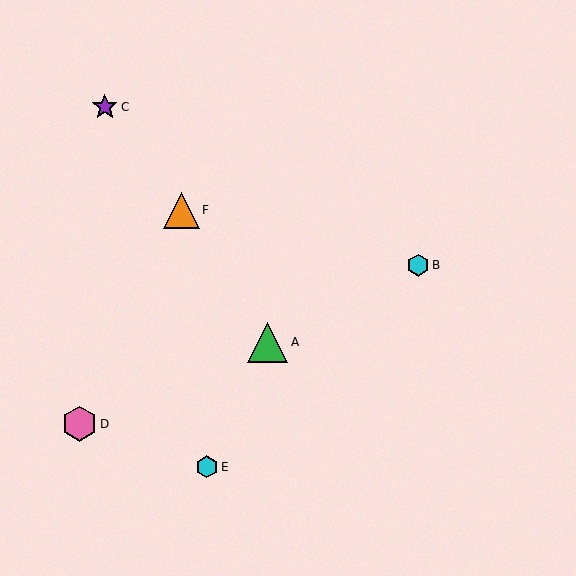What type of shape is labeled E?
Shape E is a cyan hexagon.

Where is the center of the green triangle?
The center of the green triangle is at (268, 342).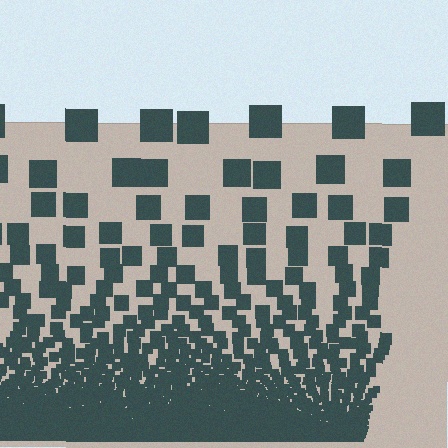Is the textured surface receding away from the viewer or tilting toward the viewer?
The surface appears to tilt toward the viewer. Texture elements get larger and sparser toward the top.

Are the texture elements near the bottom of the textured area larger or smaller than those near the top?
Smaller. The gradient is inverted — elements near the bottom are smaller and denser.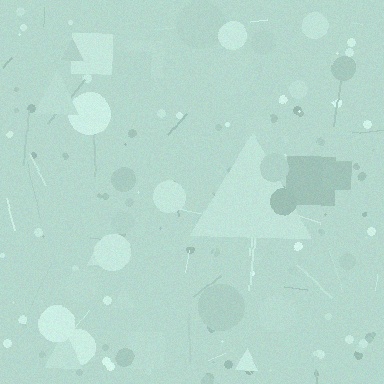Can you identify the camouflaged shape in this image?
The camouflaged shape is a triangle.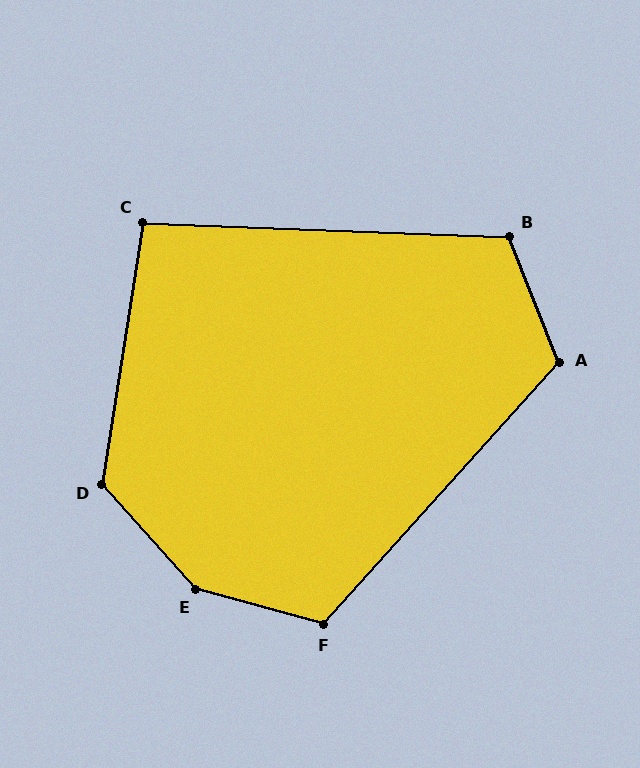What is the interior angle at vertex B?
Approximately 114 degrees (obtuse).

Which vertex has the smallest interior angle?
C, at approximately 96 degrees.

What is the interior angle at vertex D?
Approximately 129 degrees (obtuse).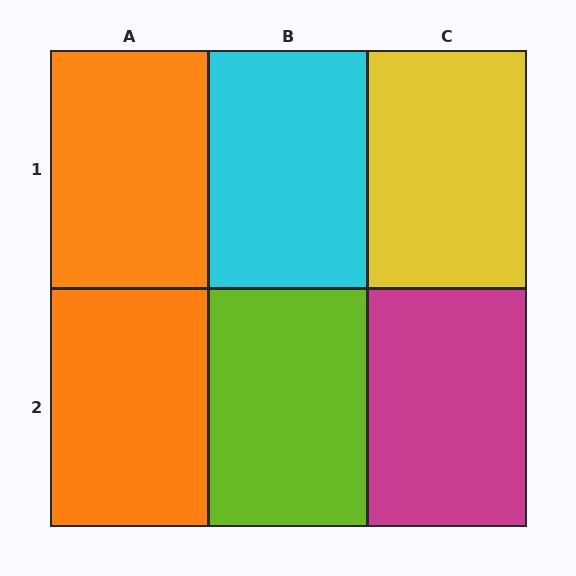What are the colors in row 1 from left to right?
Orange, cyan, yellow.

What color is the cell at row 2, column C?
Magenta.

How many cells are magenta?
1 cell is magenta.